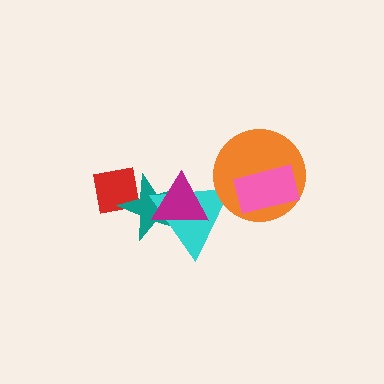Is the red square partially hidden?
Yes, it is partially covered by another shape.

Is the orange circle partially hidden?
Yes, it is partially covered by another shape.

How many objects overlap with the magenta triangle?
2 objects overlap with the magenta triangle.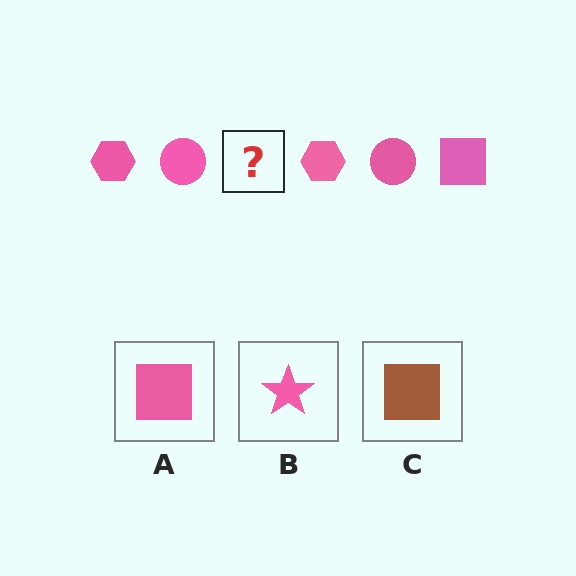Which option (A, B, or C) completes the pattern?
A.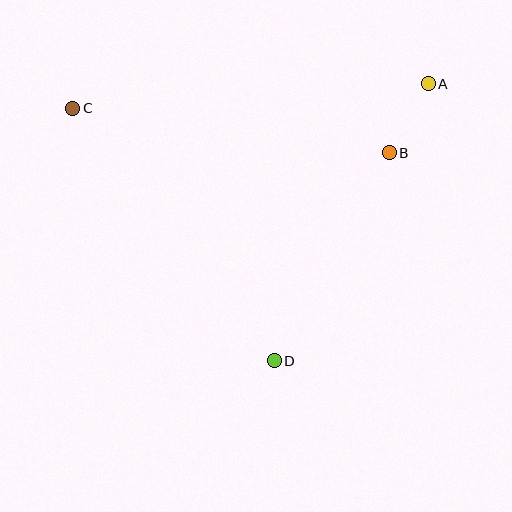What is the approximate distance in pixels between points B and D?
The distance between B and D is approximately 238 pixels.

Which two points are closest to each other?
Points A and B are closest to each other.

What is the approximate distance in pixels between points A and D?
The distance between A and D is approximately 317 pixels.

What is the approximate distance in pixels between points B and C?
The distance between B and C is approximately 320 pixels.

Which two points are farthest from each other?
Points A and C are farthest from each other.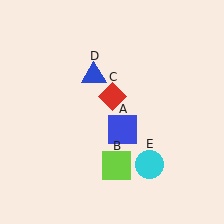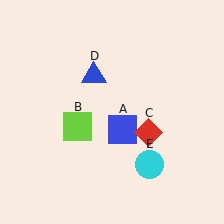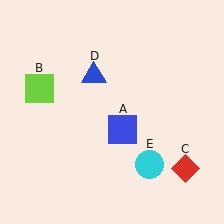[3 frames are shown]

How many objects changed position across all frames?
2 objects changed position: lime square (object B), red diamond (object C).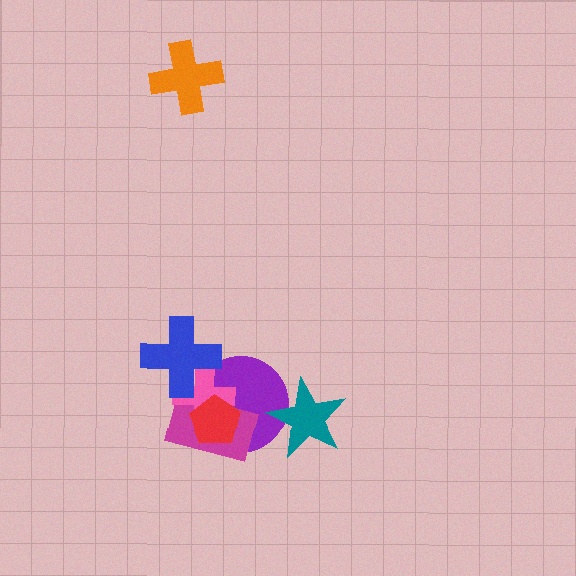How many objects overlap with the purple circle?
5 objects overlap with the purple circle.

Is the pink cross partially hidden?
Yes, it is partially covered by another shape.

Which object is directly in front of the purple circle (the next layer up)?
The magenta rectangle is directly in front of the purple circle.